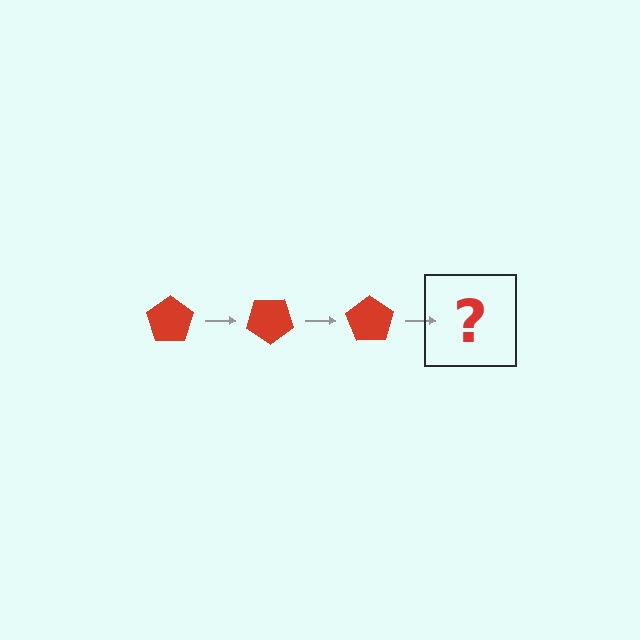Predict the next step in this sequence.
The next step is a red pentagon rotated 105 degrees.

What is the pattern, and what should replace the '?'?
The pattern is that the pentagon rotates 35 degrees each step. The '?' should be a red pentagon rotated 105 degrees.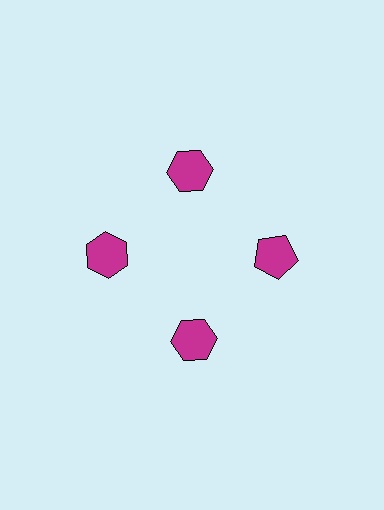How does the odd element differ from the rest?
It has a different shape: pentagon instead of hexagon.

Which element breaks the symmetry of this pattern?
The magenta pentagon at roughly the 3 o'clock position breaks the symmetry. All other shapes are magenta hexagons.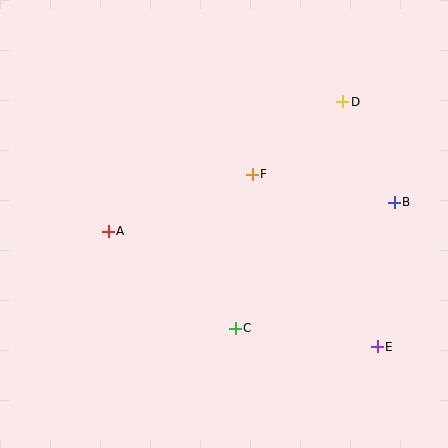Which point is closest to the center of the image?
Point F at (252, 174) is closest to the center.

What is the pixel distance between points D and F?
The distance between D and F is 116 pixels.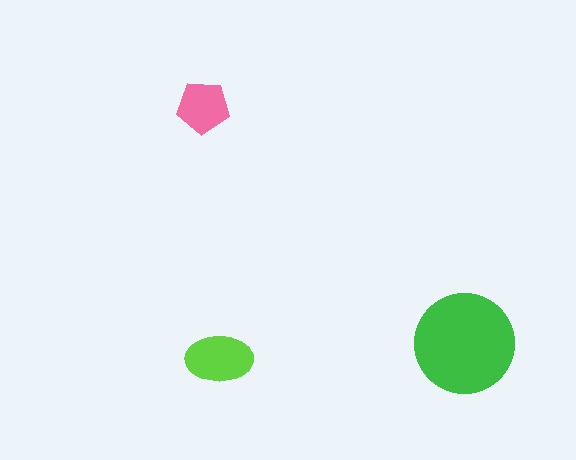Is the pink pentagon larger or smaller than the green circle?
Smaller.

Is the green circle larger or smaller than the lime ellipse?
Larger.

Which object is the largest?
The green circle.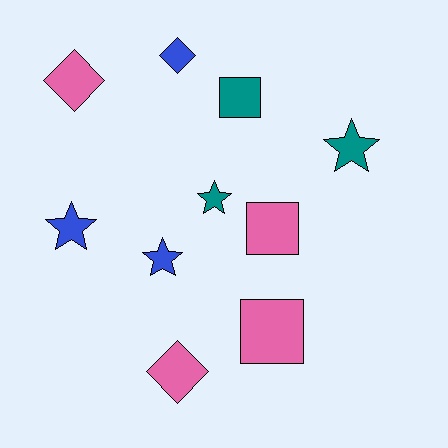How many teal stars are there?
There are 2 teal stars.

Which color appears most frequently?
Pink, with 4 objects.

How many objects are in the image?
There are 10 objects.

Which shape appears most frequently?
Star, with 4 objects.